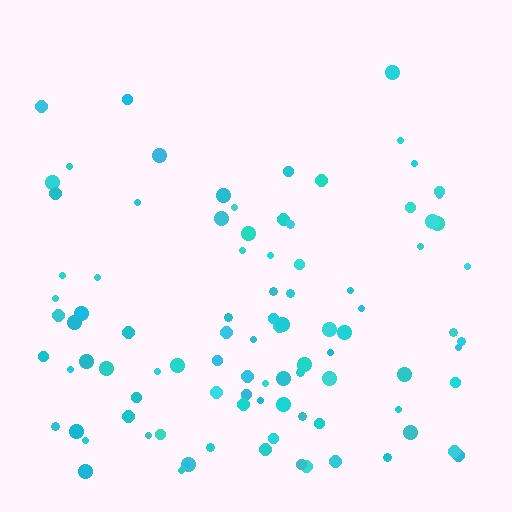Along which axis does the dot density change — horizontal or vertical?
Vertical.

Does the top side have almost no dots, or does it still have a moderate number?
Still a moderate number, just noticeably fewer than the bottom.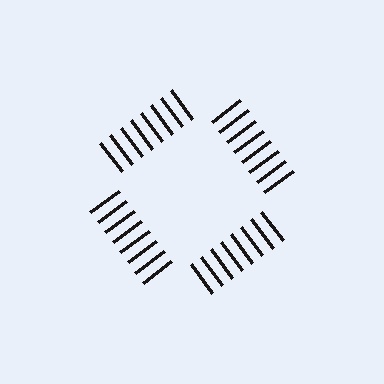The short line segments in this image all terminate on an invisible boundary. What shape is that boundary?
An illusory square — the line segments terminate on its edges but no continuous stroke is drawn.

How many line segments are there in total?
32 — 8 along each of the 4 edges.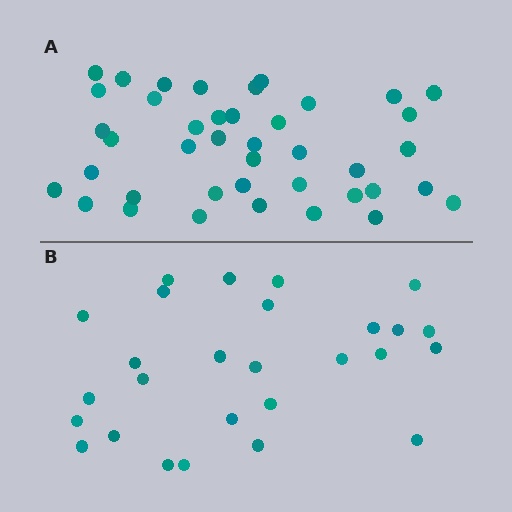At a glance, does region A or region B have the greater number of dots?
Region A (the top region) has more dots.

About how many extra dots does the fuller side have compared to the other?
Region A has approximately 15 more dots than region B.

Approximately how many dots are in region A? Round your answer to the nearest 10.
About 40 dots. (The exact count is 41, which rounds to 40.)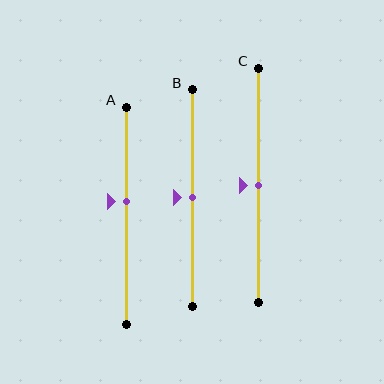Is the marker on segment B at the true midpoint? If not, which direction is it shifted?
Yes, the marker on segment B is at the true midpoint.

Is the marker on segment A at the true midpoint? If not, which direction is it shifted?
No, the marker on segment A is shifted upward by about 7% of the segment length.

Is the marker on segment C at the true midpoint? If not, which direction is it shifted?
Yes, the marker on segment C is at the true midpoint.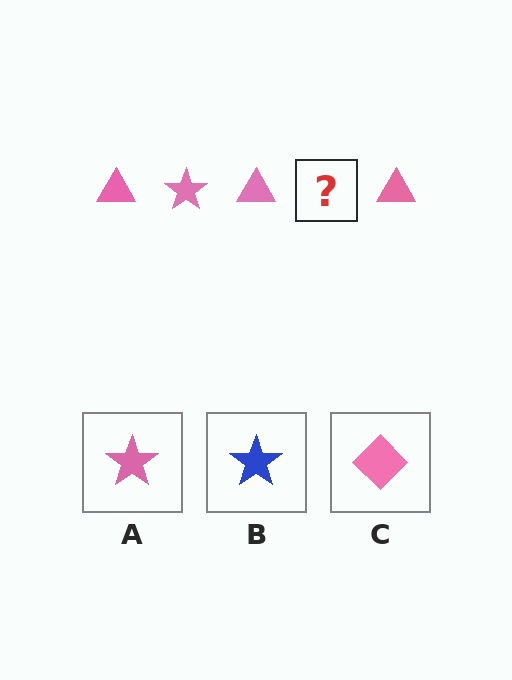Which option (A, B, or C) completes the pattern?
A.